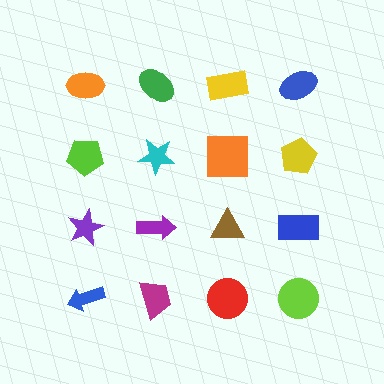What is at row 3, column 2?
A purple arrow.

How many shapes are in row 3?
4 shapes.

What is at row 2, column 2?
A cyan star.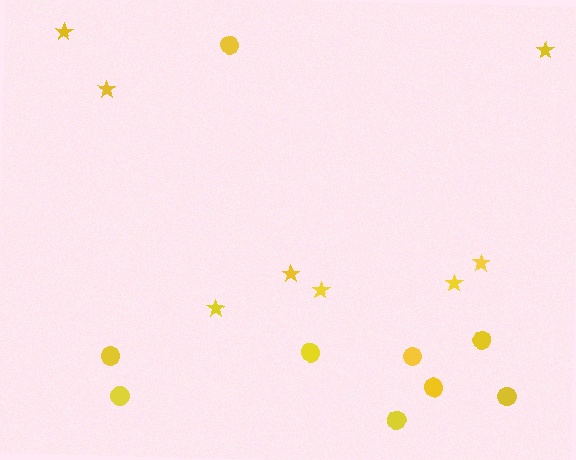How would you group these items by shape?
There are 2 groups: one group of circles (9) and one group of stars (8).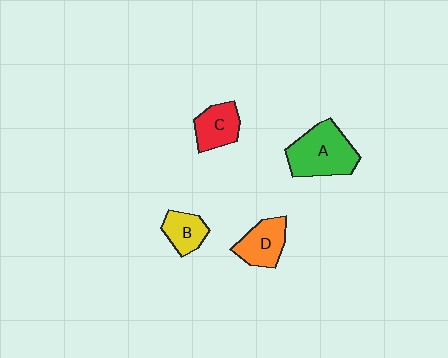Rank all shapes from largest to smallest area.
From largest to smallest: A (green), D (orange), C (red), B (yellow).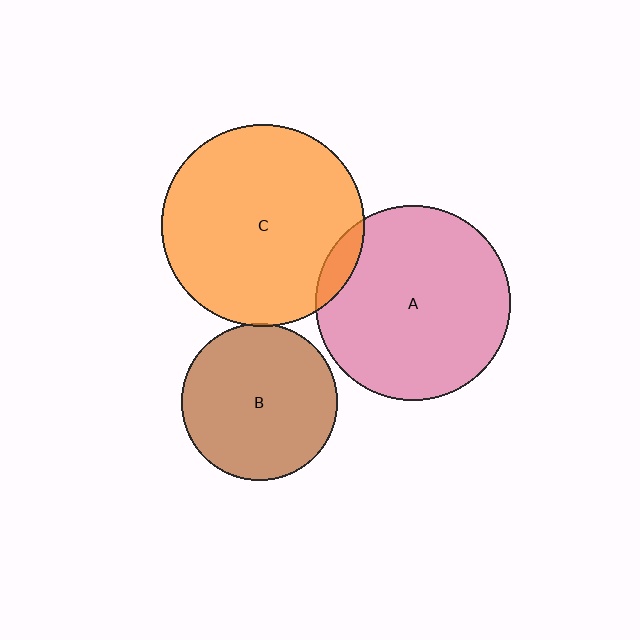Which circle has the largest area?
Circle C (orange).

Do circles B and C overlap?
Yes.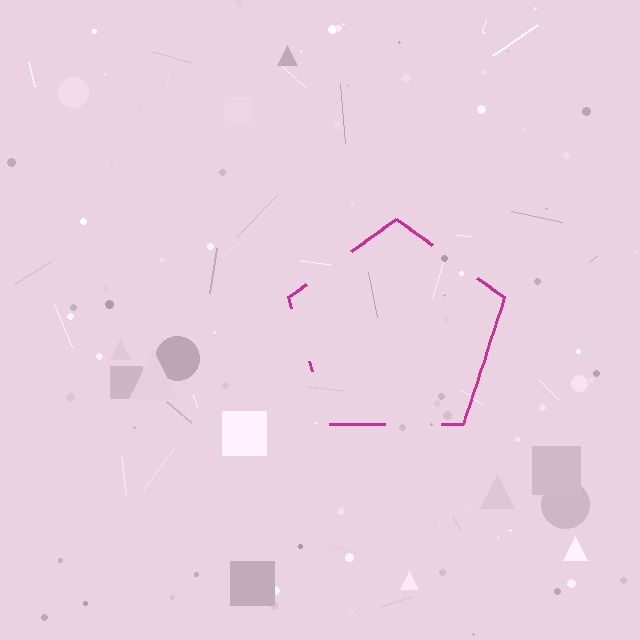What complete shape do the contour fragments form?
The contour fragments form a pentagon.